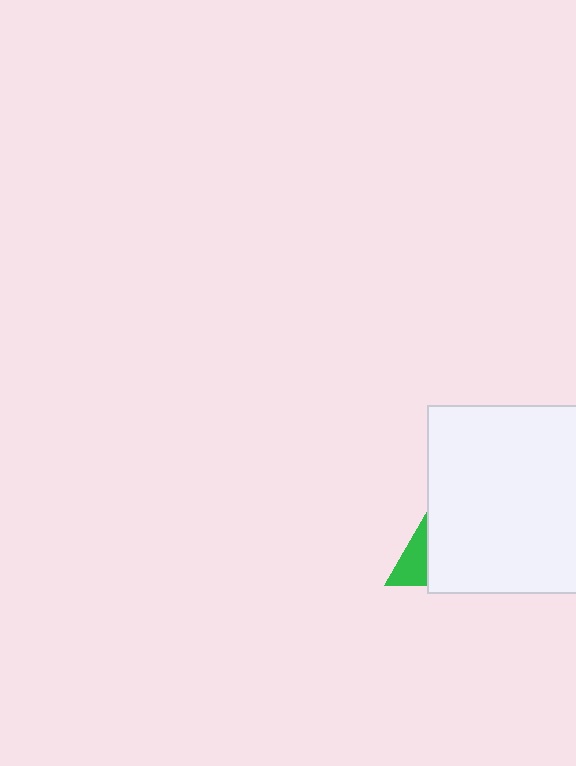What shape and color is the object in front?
The object in front is a white square.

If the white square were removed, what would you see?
You would see the complete green triangle.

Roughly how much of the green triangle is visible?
A small part of it is visible (roughly 34%).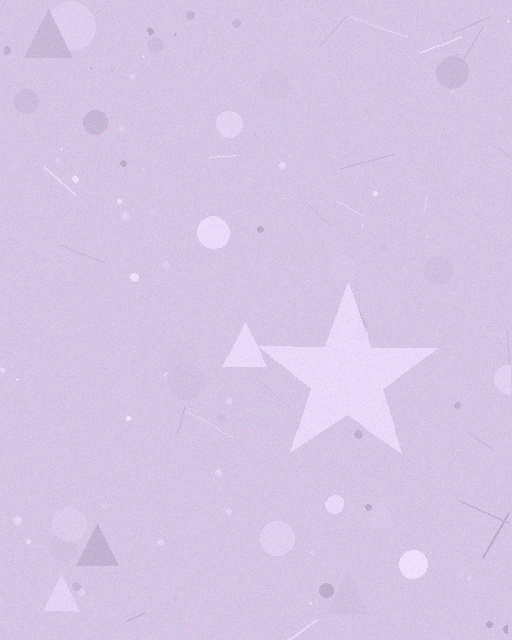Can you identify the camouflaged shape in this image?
The camouflaged shape is a star.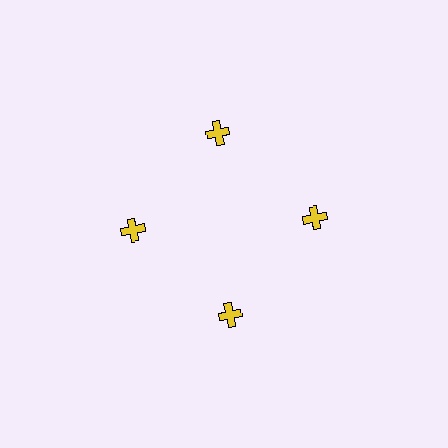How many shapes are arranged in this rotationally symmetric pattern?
There are 4 shapes, arranged in 4 groups of 1.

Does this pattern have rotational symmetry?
Yes, this pattern has 4-fold rotational symmetry. It looks the same after rotating 90 degrees around the center.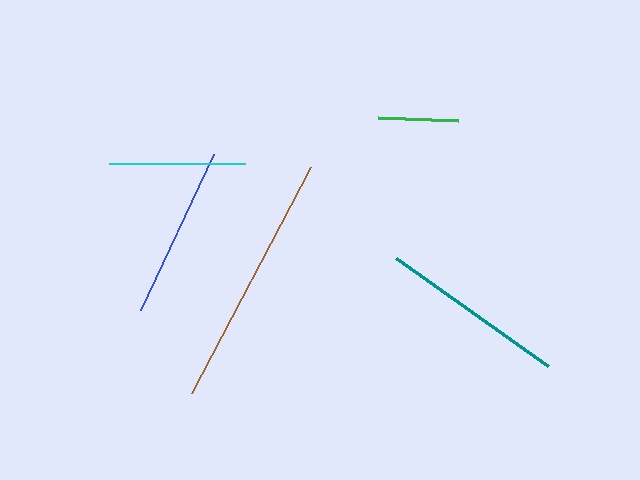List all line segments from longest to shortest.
From longest to shortest: brown, teal, blue, cyan, green.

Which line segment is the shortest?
The green line is the shortest at approximately 79 pixels.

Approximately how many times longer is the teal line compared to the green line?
The teal line is approximately 2.3 times the length of the green line.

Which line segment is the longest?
The brown line is the longest at approximately 255 pixels.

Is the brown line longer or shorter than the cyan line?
The brown line is longer than the cyan line.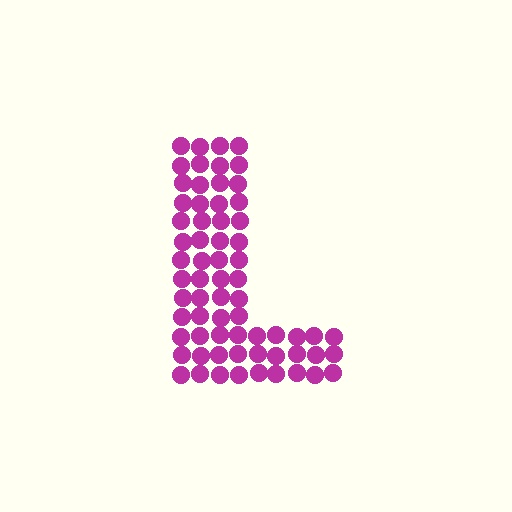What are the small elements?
The small elements are circles.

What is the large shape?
The large shape is the letter L.